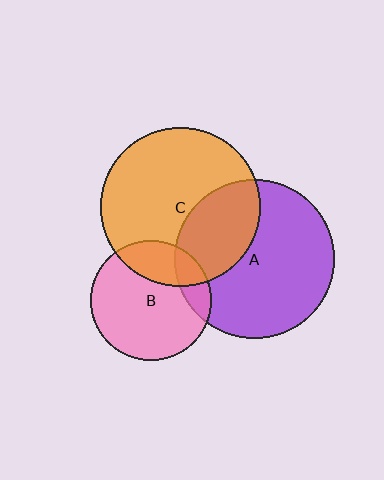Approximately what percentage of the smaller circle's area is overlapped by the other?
Approximately 25%.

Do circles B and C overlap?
Yes.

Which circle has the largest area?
Circle C (orange).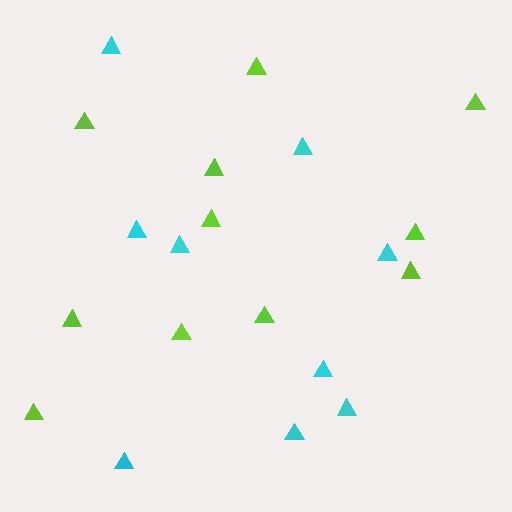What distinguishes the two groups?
There are 2 groups: one group of lime triangles (11) and one group of cyan triangles (9).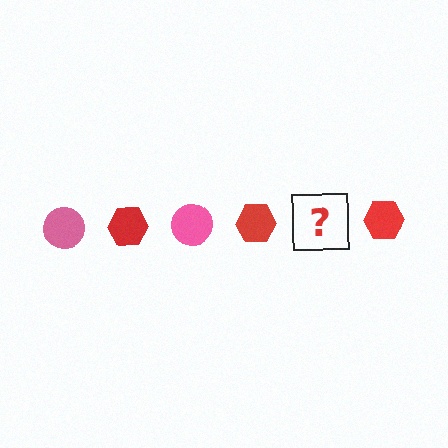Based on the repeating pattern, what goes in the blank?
The blank should be a pink circle.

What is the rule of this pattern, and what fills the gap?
The rule is that the pattern alternates between pink circle and red hexagon. The gap should be filled with a pink circle.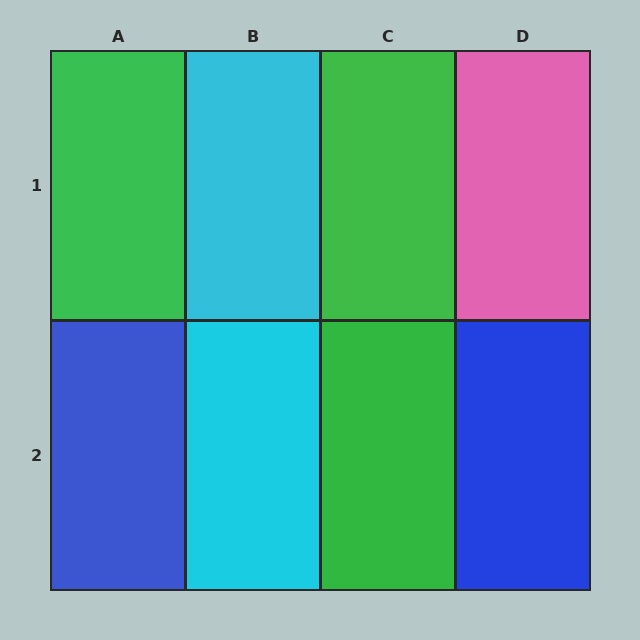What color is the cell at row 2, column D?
Blue.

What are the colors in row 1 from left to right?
Green, cyan, green, pink.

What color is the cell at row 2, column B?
Cyan.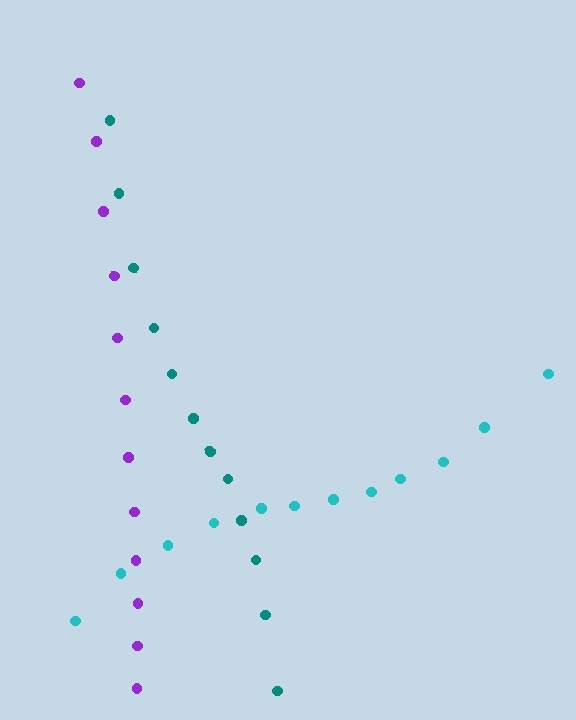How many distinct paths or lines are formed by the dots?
There are 3 distinct paths.